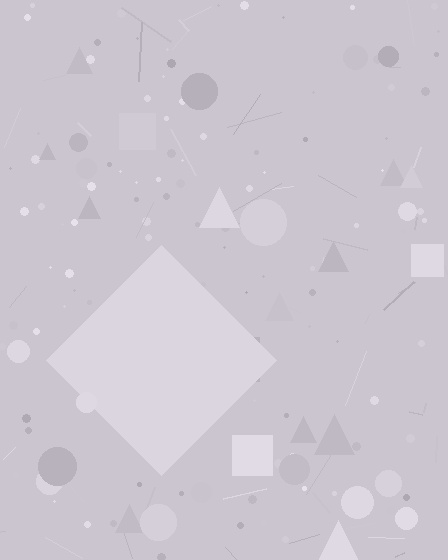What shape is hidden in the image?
A diamond is hidden in the image.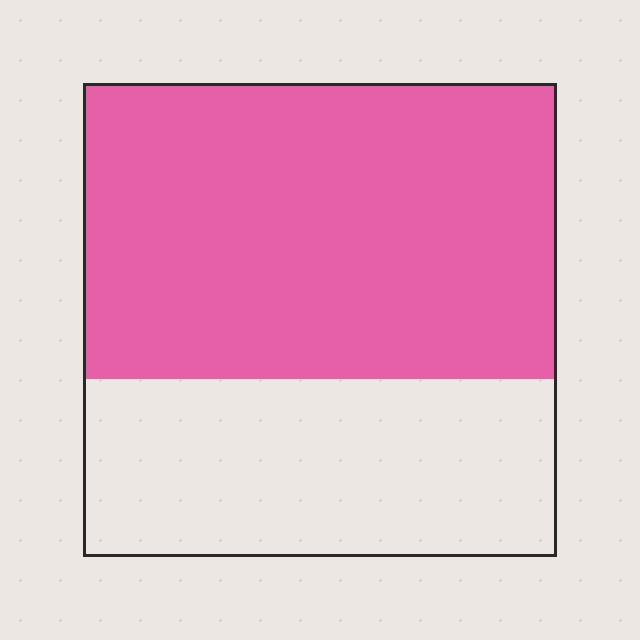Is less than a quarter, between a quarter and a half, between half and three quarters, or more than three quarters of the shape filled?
Between half and three quarters.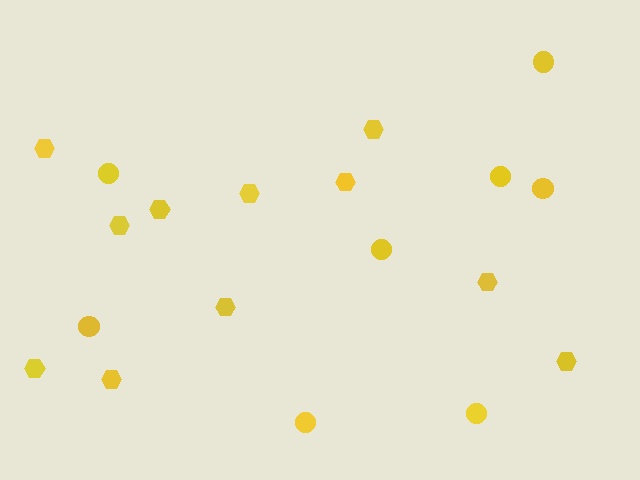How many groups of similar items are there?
There are 2 groups: one group of hexagons (11) and one group of circles (8).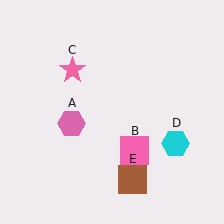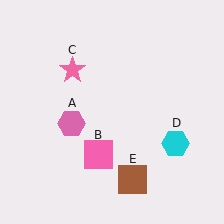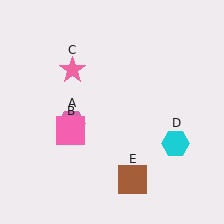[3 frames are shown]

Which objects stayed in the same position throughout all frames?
Pink hexagon (object A) and pink star (object C) and cyan hexagon (object D) and brown square (object E) remained stationary.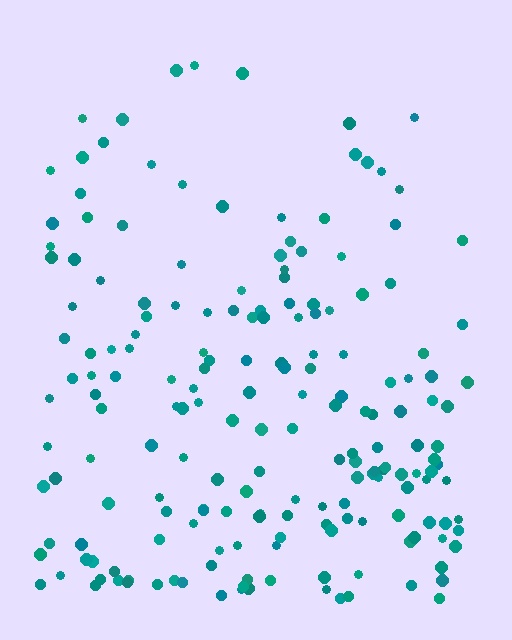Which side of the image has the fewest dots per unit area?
The top.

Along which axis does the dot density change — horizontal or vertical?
Vertical.